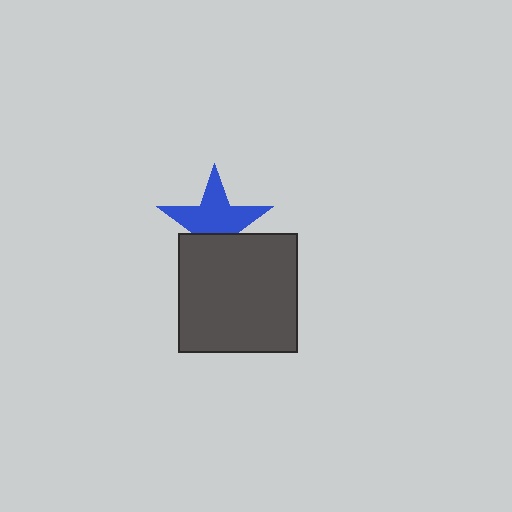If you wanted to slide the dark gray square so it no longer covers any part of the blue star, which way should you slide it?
Slide it down — that is the most direct way to separate the two shapes.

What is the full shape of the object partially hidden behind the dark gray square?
The partially hidden object is a blue star.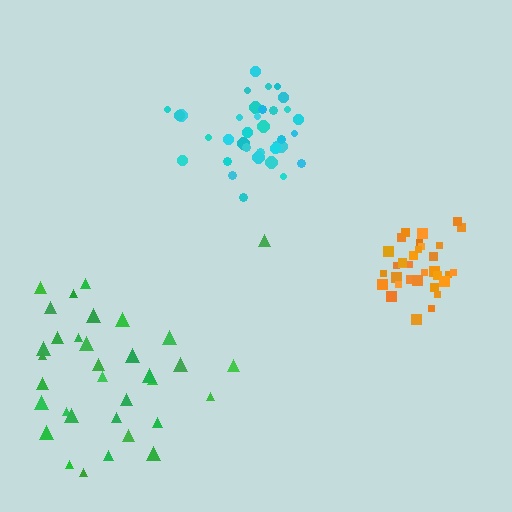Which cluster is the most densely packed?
Orange.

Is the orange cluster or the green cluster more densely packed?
Orange.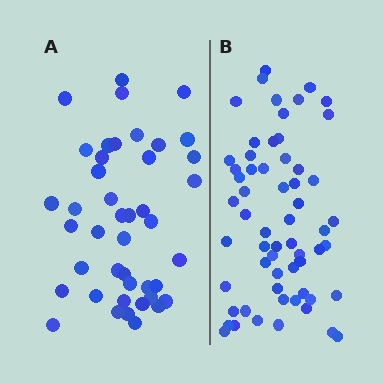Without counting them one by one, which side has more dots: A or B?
Region B (the right region) has more dots.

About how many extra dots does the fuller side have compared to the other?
Region B has approximately 15 more dots than region A.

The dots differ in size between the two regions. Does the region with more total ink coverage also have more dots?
No. Region A has more total ink coverage because its dots are larger, but region B actually contains more individual dots. Total area can be misleading — the number of items is what matters here.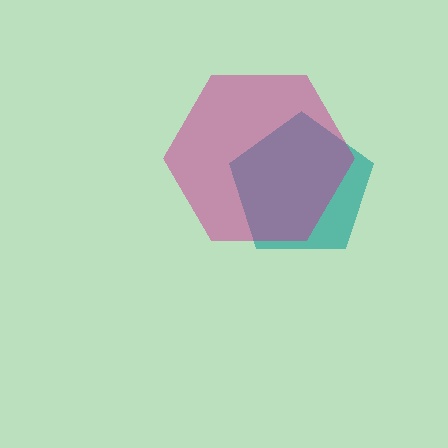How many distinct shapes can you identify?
There are 2 distinct shapes: a teal pentagon, a magenta hexagon.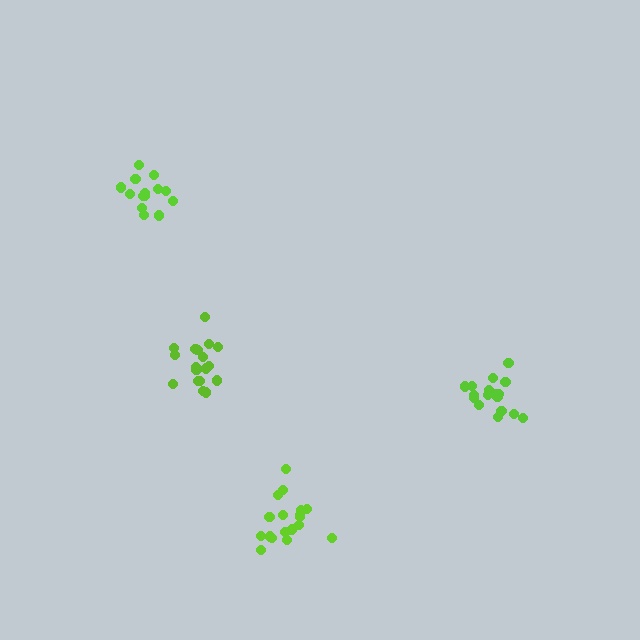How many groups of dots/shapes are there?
There are 4 groups.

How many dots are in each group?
Group 1: 17 dots, Group 2: 18 dots, Group 3: 15 dots, Group 4: 19 dots (69 total).